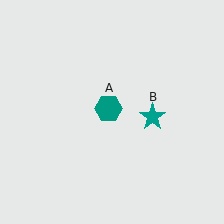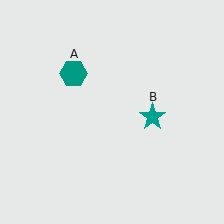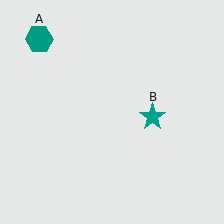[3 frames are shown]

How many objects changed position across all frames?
1 object changed position: teal hexagon (object A).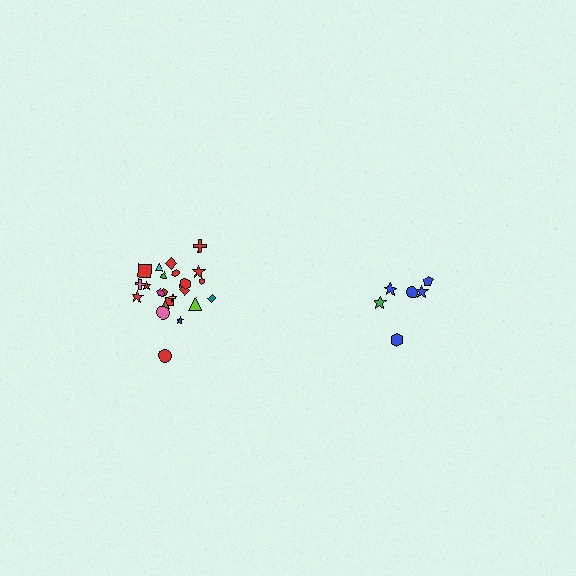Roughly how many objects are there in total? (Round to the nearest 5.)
Roughly 30 objects in total.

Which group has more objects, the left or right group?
The left group.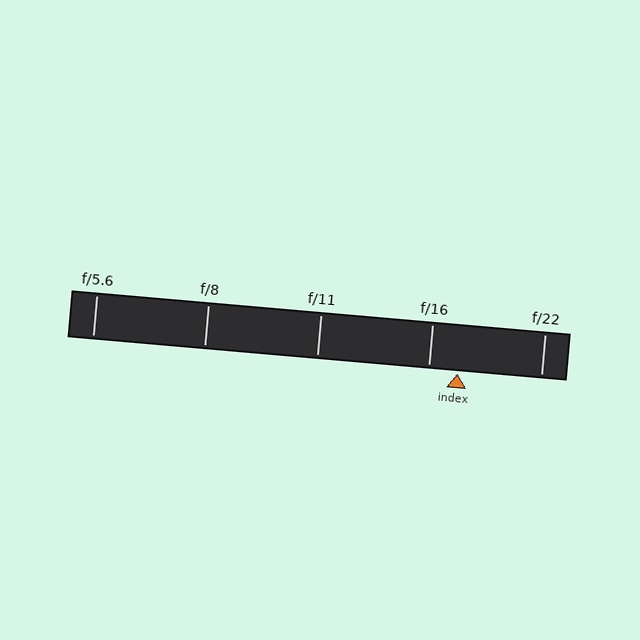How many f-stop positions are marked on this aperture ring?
There are 5 f-stop positions marked.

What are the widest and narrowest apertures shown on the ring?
The widest aperture shown is f/5.6 and the narrowest is f/22.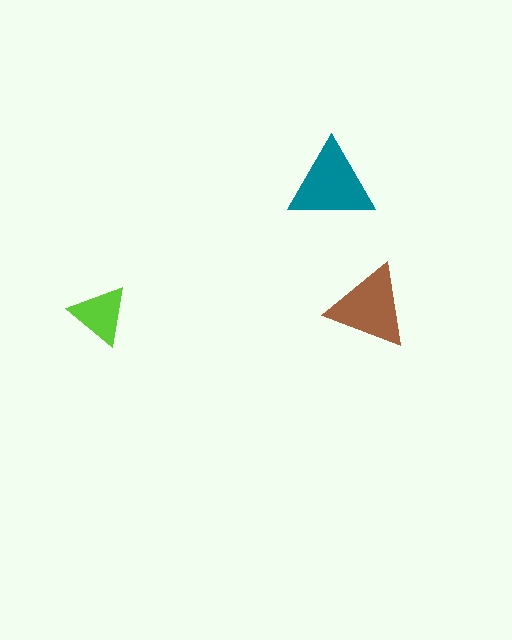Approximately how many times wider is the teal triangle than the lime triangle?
About 1.5 times wider.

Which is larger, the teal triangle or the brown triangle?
The teal one.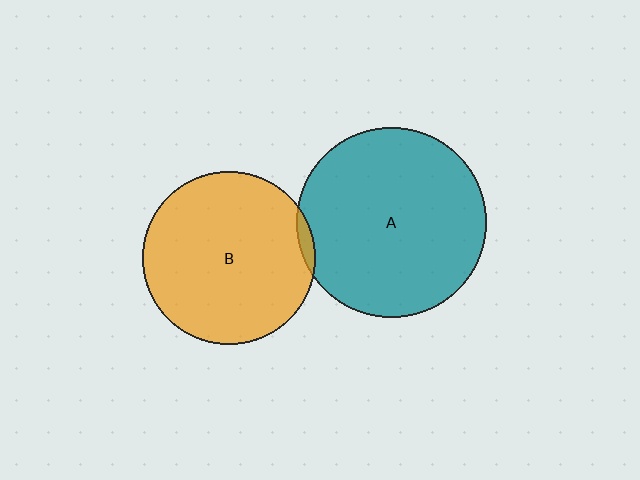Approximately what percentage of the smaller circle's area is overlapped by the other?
Approximately 5%.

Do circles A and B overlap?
Yes.